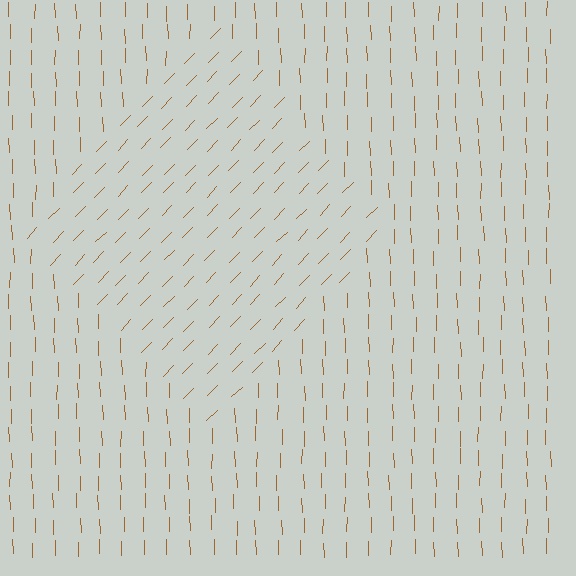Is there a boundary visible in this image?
Yes, there is a texture boundary formed by a change in line orientation.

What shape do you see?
I see a diamond.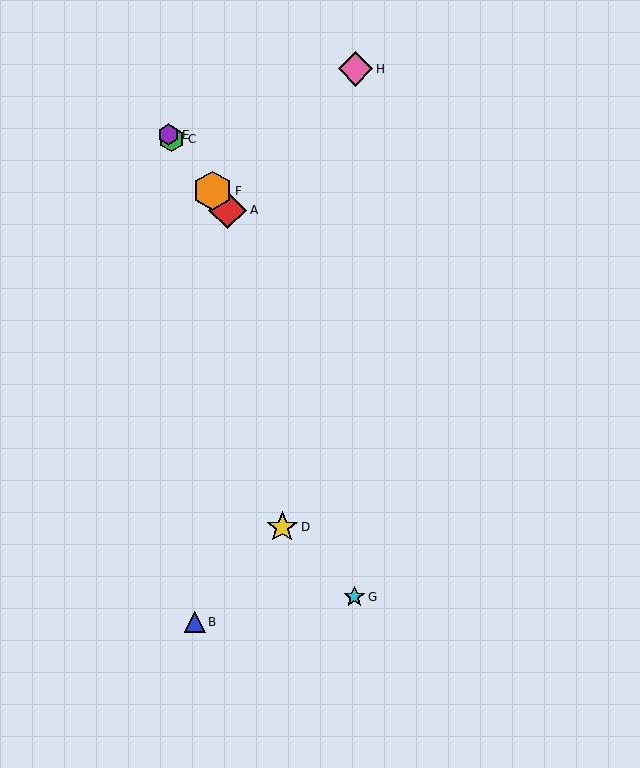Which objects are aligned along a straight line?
Objects A, C, E, F are aligned along a straight line.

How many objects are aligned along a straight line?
4 objects (A, C, E, F) are aligned along a straight line.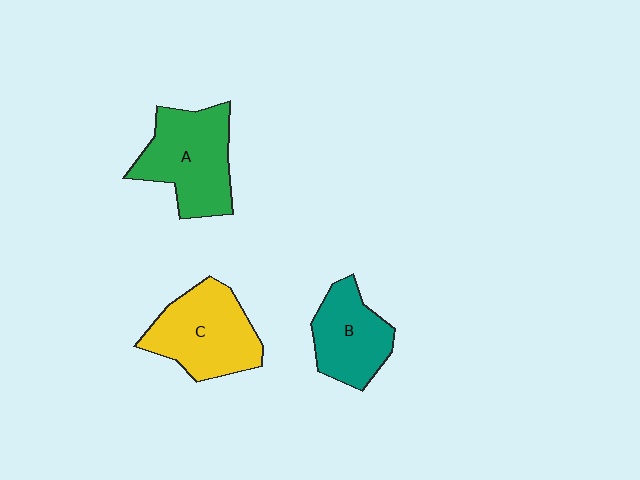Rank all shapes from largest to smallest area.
From largest to smallest: A (green), C (yellow), B (teal).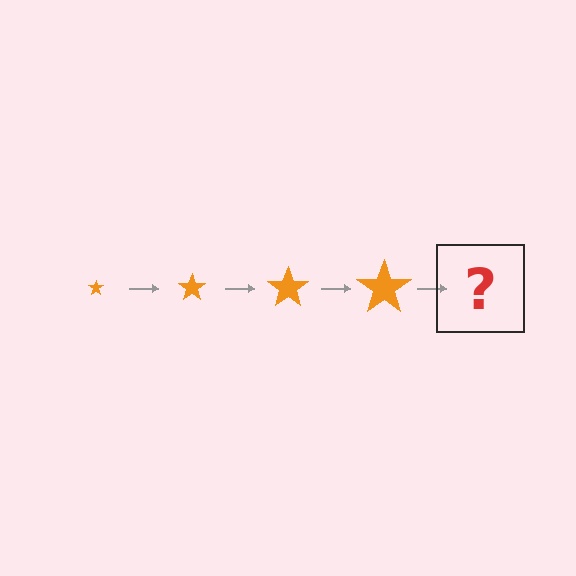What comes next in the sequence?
The next element should be an orange star, larger than the previous one.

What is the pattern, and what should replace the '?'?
The pattern is that the star gets progressively larger each step. The '?' should be an orange star, larger than the previous one.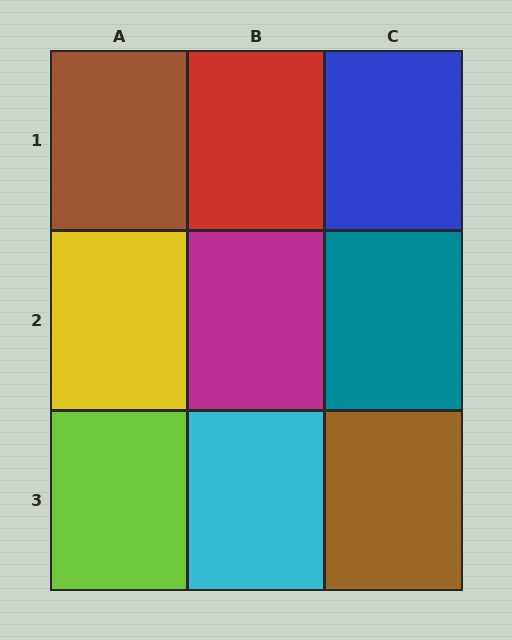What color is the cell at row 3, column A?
Lime.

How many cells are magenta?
1 cell is magenta.